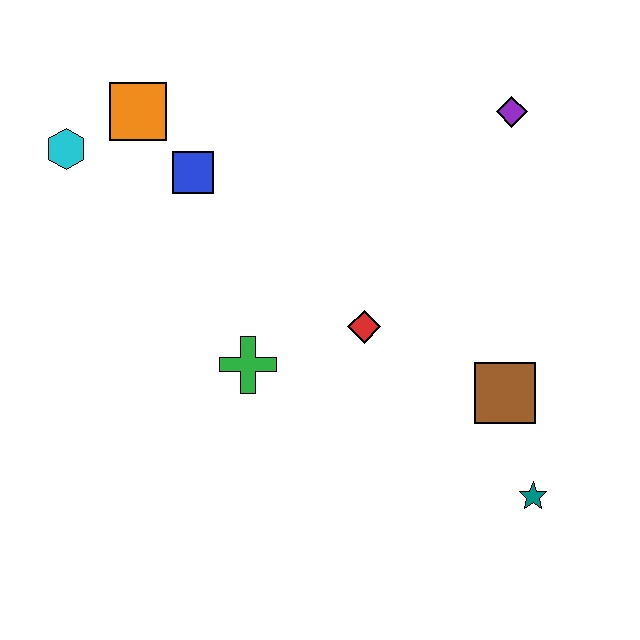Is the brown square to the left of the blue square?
No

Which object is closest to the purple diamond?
The red diamond is closest to the purple diamond.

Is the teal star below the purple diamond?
Yes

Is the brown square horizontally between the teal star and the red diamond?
Yes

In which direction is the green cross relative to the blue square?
The green cross is below the blue square.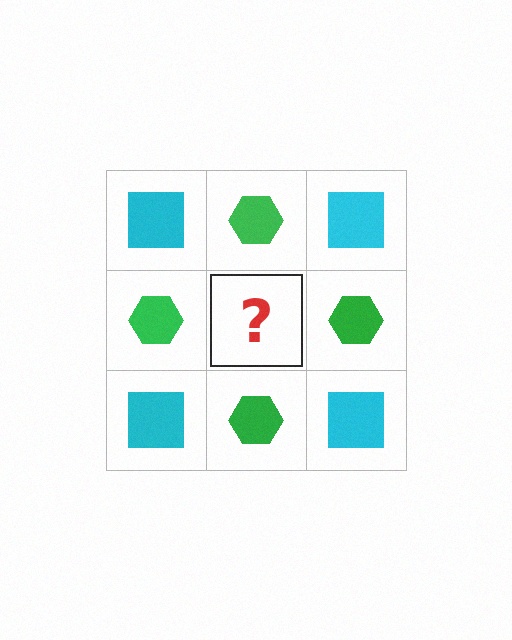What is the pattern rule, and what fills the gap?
The rule is that it alternates cyan square and green hexagon in a checkerboard pattern. The gap should be filled with a cyan square.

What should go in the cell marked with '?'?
The missing cell should contain a cyan square.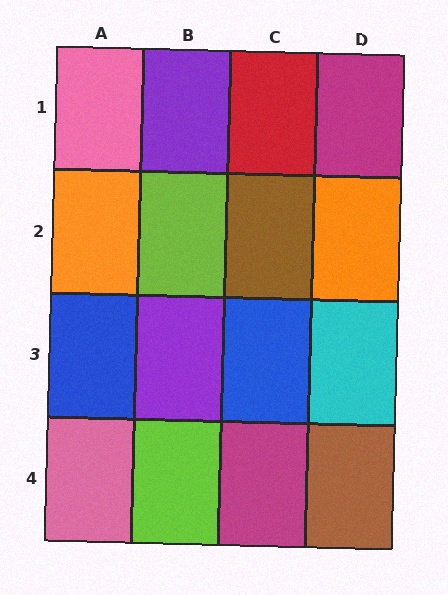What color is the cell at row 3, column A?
Blue.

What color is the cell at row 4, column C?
Magenta.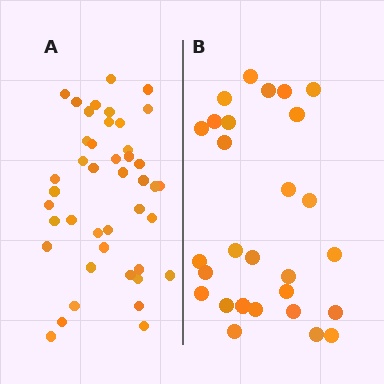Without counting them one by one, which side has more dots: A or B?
Region A (the left region) has more dots.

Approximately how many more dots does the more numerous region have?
Region A has approximately 15 more dots than region B.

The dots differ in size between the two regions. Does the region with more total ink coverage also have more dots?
No. Region B has more total ink coverage because its dots are larger, but region A actually contains more individual dots. Total area can be misleading — the number of items is what matters here.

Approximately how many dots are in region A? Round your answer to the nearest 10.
About 40 dots. (The exact count is 43, which rounds to 40.)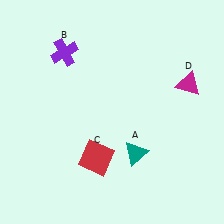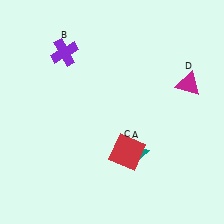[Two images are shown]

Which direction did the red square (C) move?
The red square (C) moved right.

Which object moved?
The red square (C) moved right.